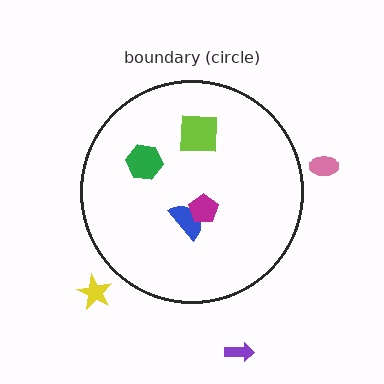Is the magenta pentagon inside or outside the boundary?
Inside.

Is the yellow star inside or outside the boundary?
Outside.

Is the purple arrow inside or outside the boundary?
Outside.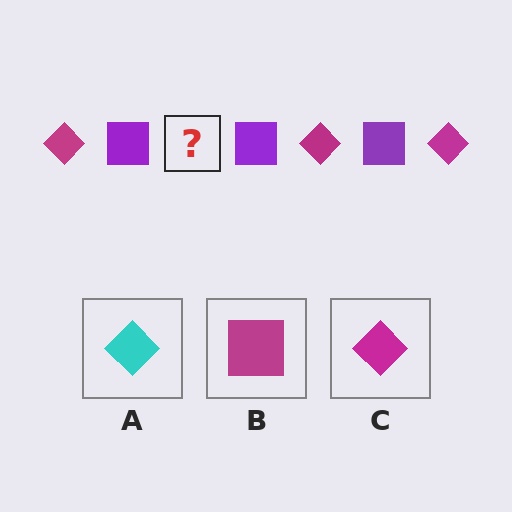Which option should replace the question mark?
Option C.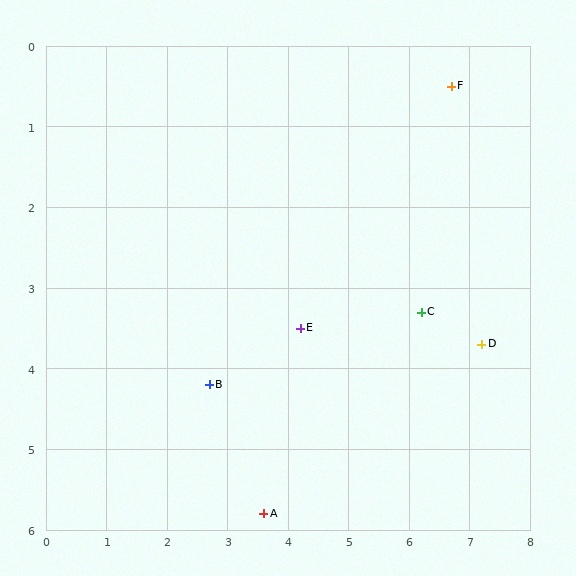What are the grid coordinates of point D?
Point D is at approximately (7.2, 3.7).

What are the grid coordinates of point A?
Point A is at approximately (3.6, 5.8).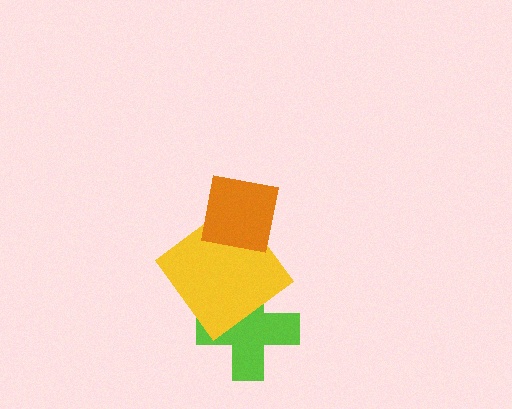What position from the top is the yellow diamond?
The yellow diamond is 2nd from the top.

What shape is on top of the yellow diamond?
The orange square is on top of the yellow diamond.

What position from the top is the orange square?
The orange square is 1st from the top.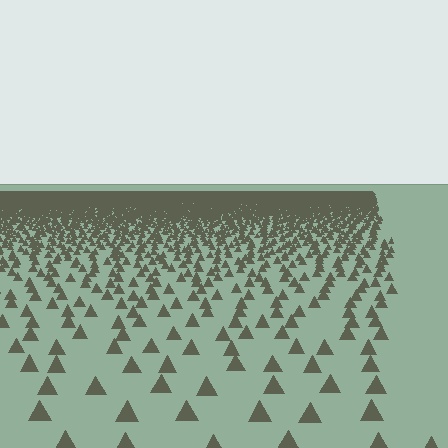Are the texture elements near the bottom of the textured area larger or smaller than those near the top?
Larger. Near the bottom, elements are closer to the viewer and appear at a bigger on-screen size.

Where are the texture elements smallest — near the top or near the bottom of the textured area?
Near the top.